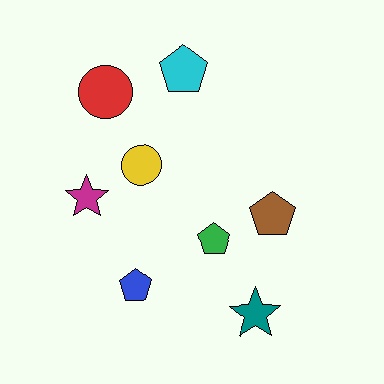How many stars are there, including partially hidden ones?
There are 2 stars.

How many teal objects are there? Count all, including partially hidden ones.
There is 1 teal object.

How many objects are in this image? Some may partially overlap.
There are 8 objects.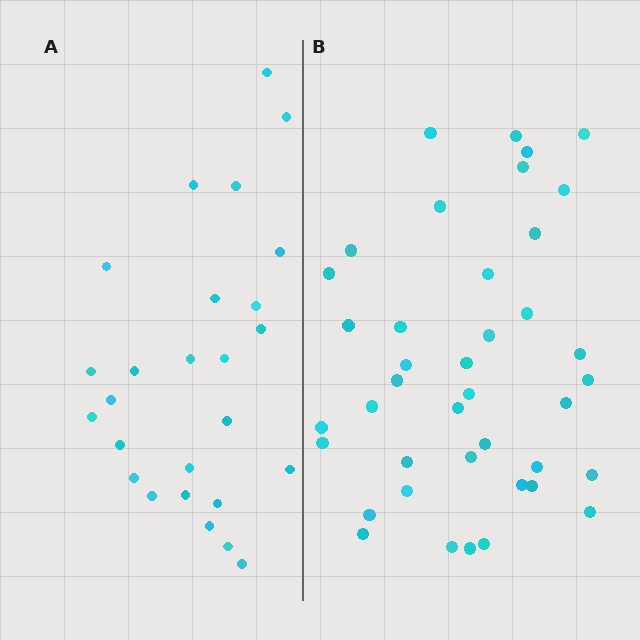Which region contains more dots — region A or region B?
Region B (the right region) has more dots.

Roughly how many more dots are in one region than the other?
Region B has approximately 15 more dots than region A.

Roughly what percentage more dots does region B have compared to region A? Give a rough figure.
About 55% more.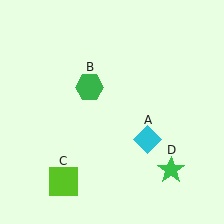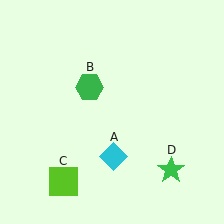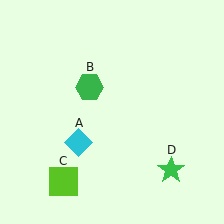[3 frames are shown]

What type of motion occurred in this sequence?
The cyan diamond (object A) rotated clockwise around the center of the scene.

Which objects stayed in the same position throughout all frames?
Green hexagon (object B) and lime square (object C) and green star (object D) remained stationary.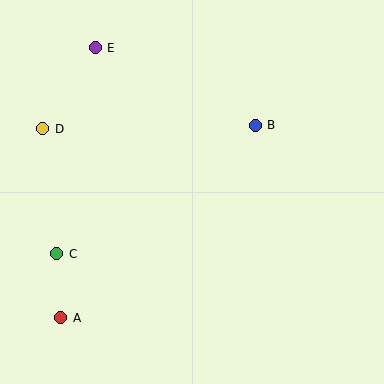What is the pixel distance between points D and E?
The distance between D and E is 97 pixels.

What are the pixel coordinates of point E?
Point E is at (95, 48).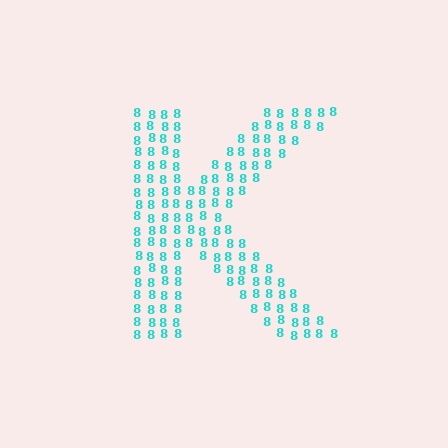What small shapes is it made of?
It is made of small digit 8's.